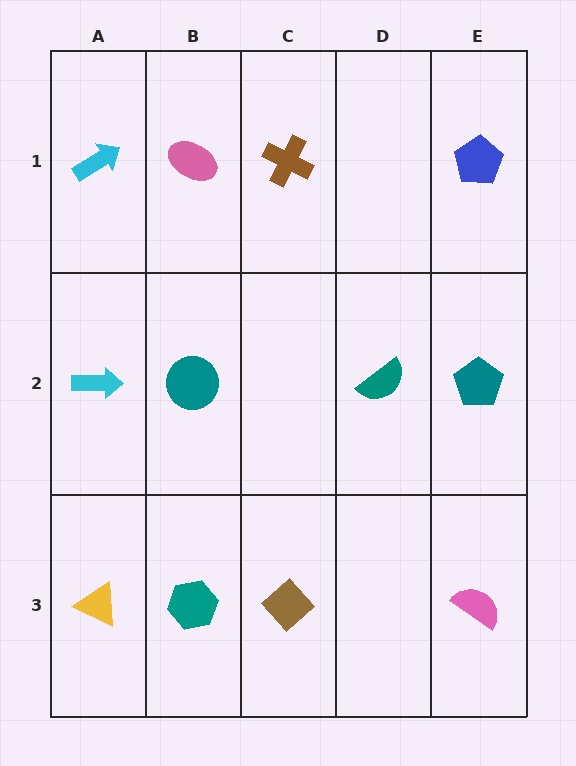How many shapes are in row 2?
4 shapes.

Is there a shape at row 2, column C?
No, that cell is empty.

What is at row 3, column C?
A brown diamond.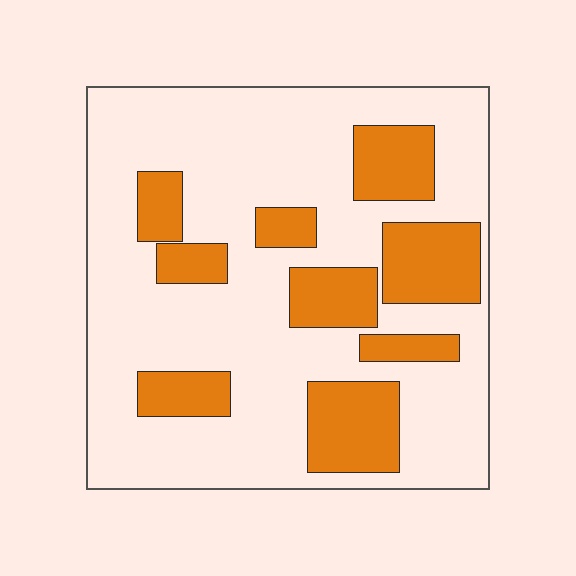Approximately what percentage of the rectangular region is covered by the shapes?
Approximately 25%.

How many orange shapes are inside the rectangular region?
9.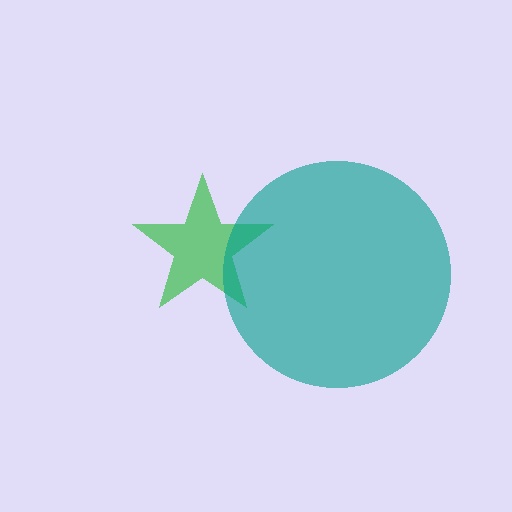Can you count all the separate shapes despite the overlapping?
Yes, there are 2 separate shapes.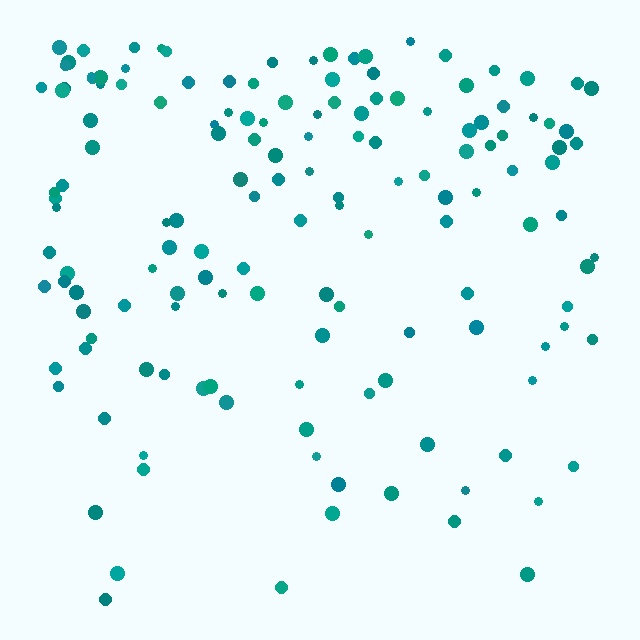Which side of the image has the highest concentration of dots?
The top.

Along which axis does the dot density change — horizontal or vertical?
Vertical.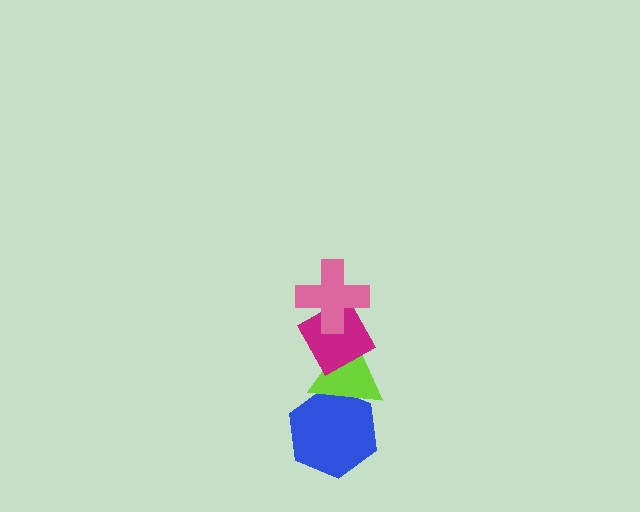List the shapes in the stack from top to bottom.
From top to bottom: the pink cross, the magenta diamond, the lime triangle, the blue hexagon.